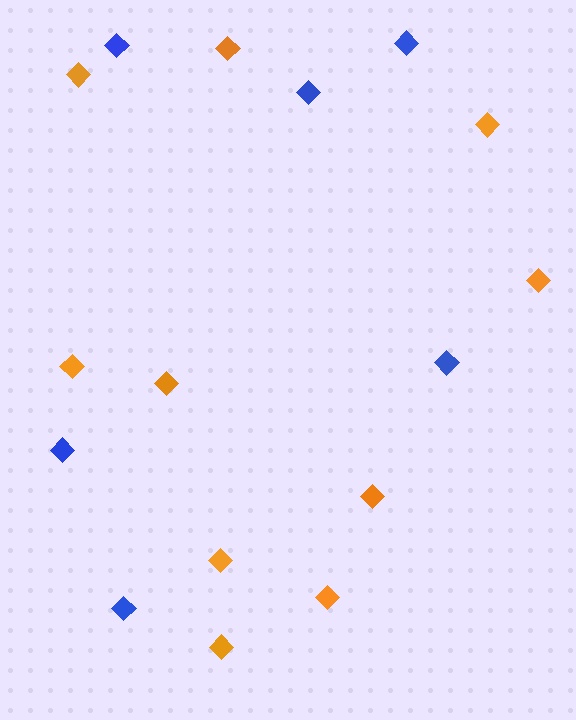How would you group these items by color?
There are 2 groups: one group of blue diamonds (6) and one group of orange diamonds (10).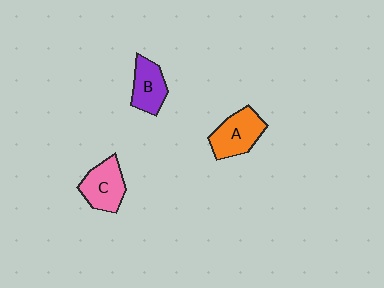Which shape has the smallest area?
Shape B (purple).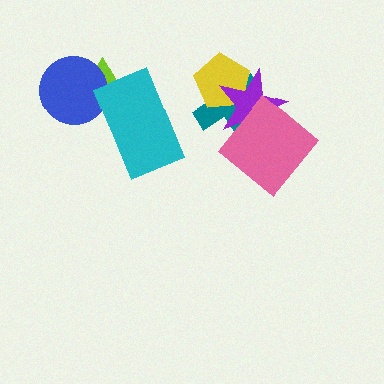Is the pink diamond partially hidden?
No, no other shape covers it.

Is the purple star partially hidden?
Yes, it is partially covered by another shape.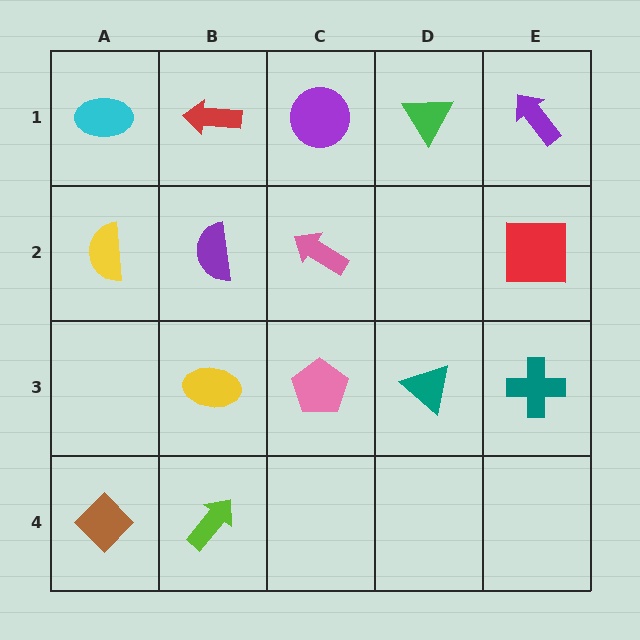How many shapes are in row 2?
4 shapes.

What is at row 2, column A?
A yellow semicircle.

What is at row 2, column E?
A red square.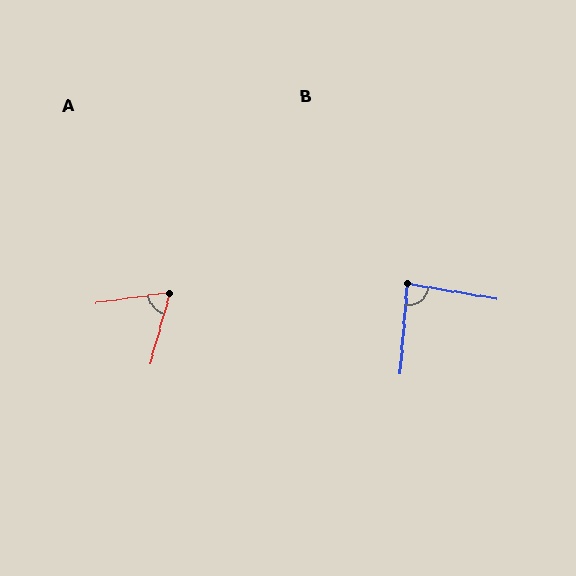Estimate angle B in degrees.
Approximately 85 degrees.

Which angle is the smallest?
A, at approximately 66 degrees.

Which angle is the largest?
B, at approximately 85 degrees.